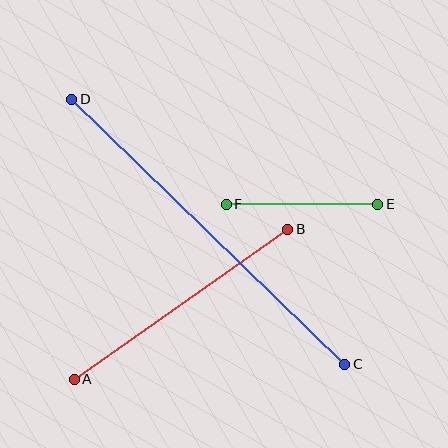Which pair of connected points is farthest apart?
Points C and D are farthest apart.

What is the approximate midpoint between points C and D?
The midpoint is at approximately (208, 232) pixels.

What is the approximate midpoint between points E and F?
The midpoint is at approximately (302, 204) pixels.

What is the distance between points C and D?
The distance is approximately 380 pixels.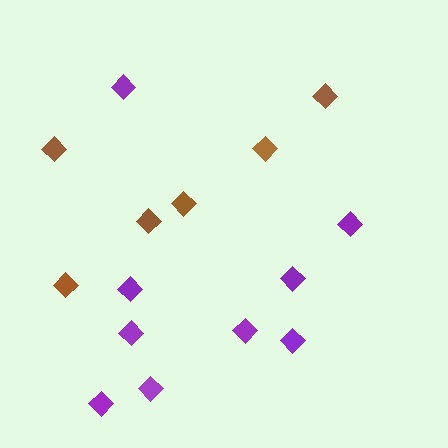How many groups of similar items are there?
There are 2 groups: one group of purple diamonds (9) and one group of brown diamonds (6).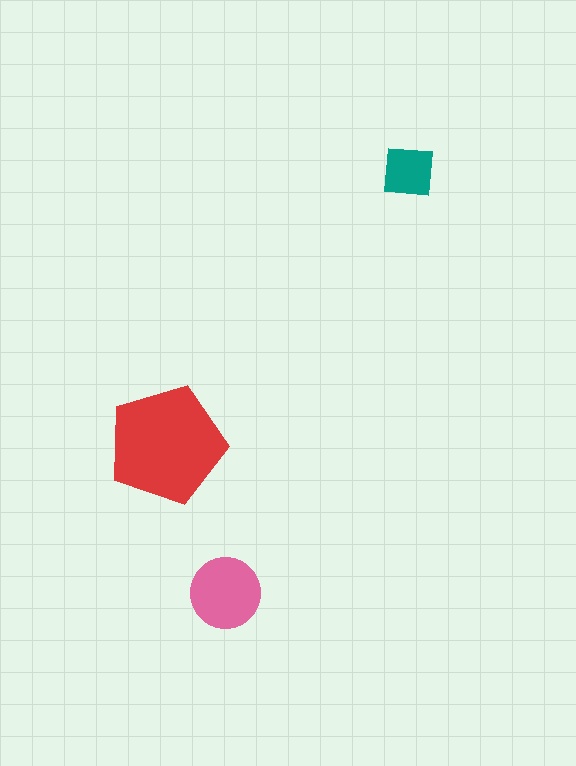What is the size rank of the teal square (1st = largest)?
3rd.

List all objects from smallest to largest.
The teal square, the pink circle, the red pentagon.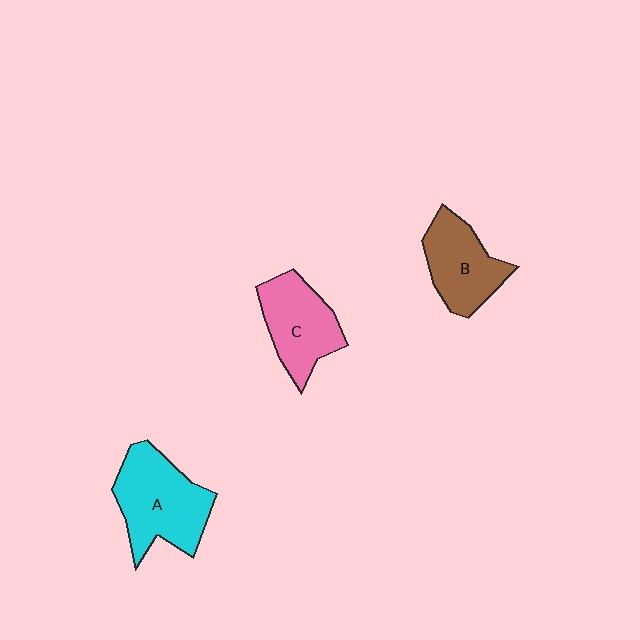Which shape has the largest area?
Shape A (cyan).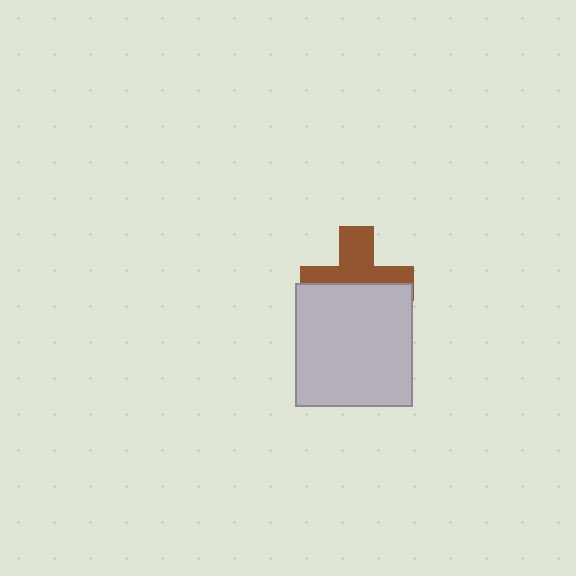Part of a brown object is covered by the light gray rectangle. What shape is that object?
It is a cross.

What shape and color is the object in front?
The object in front is a light gray rectangle.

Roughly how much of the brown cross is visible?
About half of it is visible (roughly 51%).